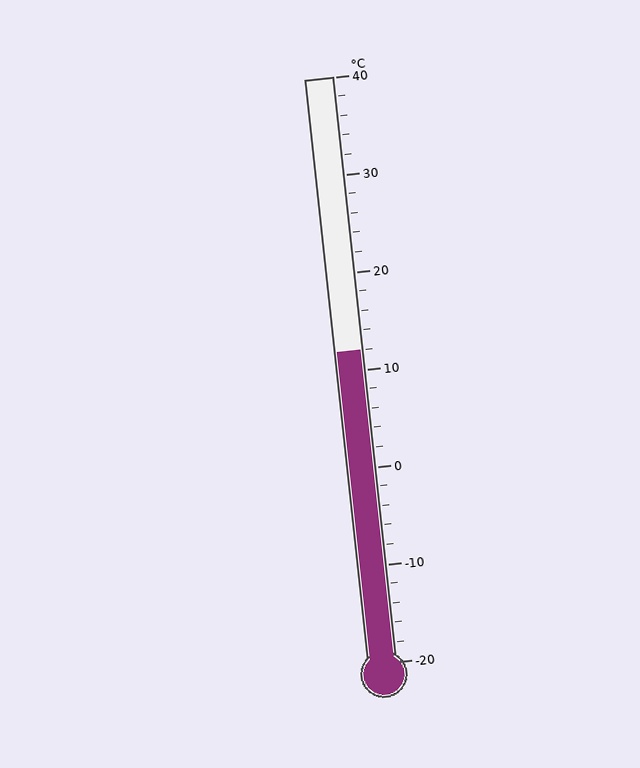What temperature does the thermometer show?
The thermometer shows approximately 12°C.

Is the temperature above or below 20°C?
The temperature is below 20°C.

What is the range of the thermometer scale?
The thermometer scale ranges from -20°C to 40°C.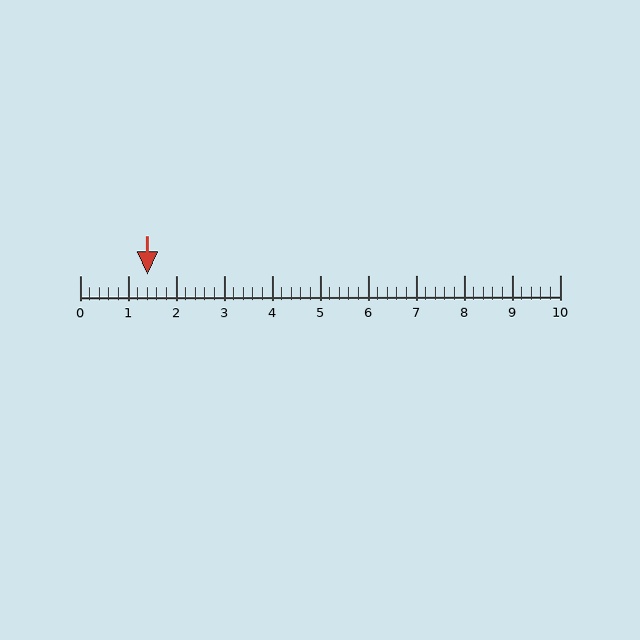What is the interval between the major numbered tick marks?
The major tick marks are spaced 1 units apart.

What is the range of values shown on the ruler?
The ruler shows values from 0 to 10.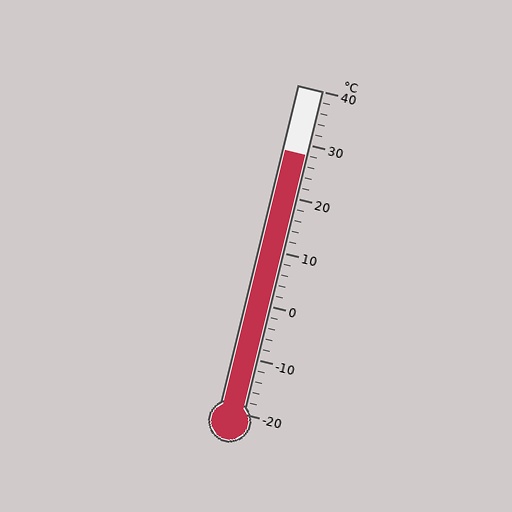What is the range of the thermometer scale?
The thermometer scale ranges from -20°C to 40°C.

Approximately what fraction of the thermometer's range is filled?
The thermometer is filled to approximately 80% of its range.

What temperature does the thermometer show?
The thermometer shows approximately 28°C.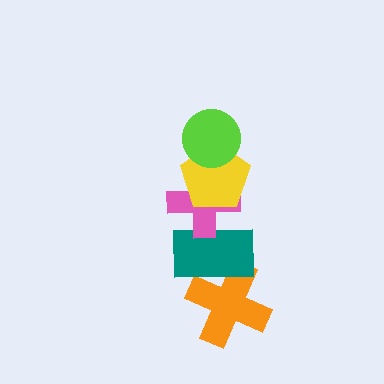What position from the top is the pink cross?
The pink cross is 3rd from the top.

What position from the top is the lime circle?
The lime circle is 1st from the top.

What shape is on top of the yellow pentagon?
The lime circle is on top of the yellow pentagon.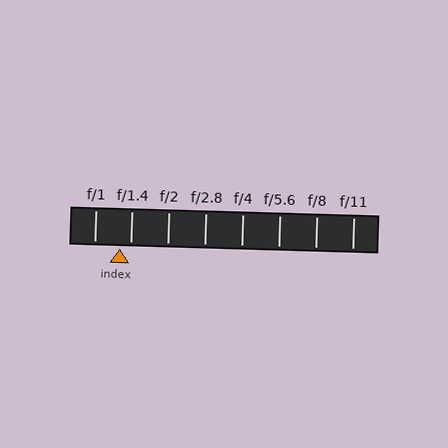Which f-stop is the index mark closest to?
The index mark is closest to f/1.4.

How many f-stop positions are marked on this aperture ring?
There are 8 f-stop positions marked.